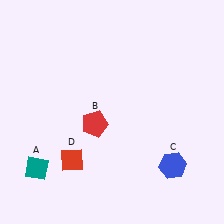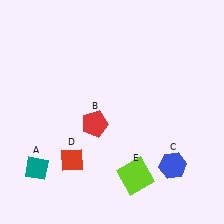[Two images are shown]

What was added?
A lime square (E) was added in Image 2.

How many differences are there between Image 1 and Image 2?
There is 1 difference between the two images.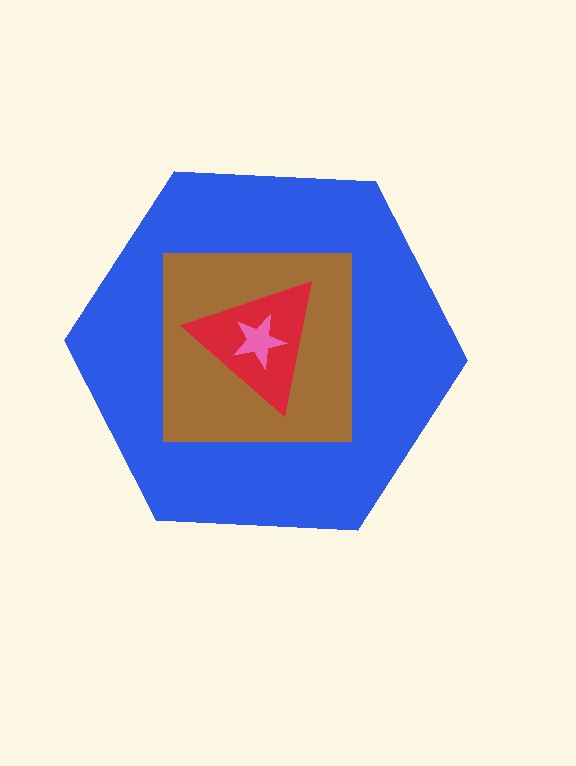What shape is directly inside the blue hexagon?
The brown square.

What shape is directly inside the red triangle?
The pink star.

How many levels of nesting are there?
4.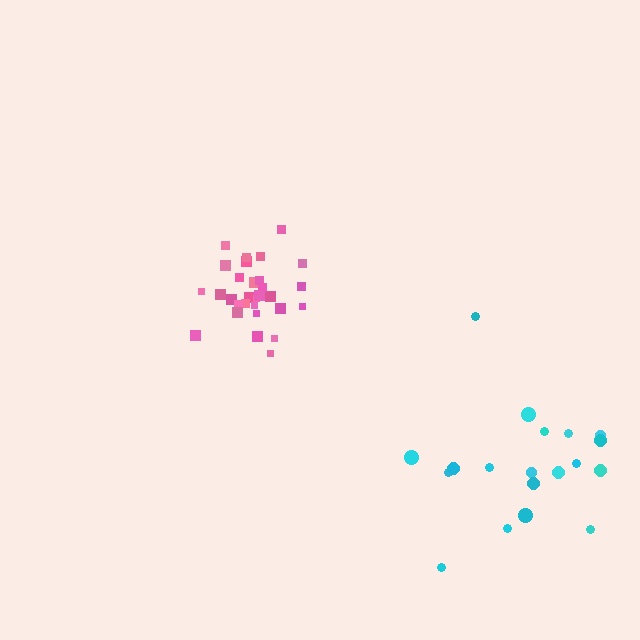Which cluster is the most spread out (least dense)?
Cyan.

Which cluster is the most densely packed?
Pink.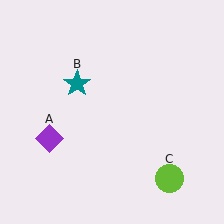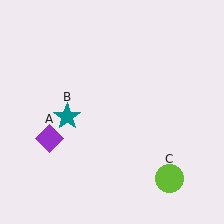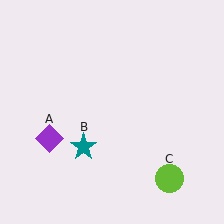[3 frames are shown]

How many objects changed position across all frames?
1 object changed position: teal star (object B).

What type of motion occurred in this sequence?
The teal star (object B) rotated counterclockwise around the center of the scene.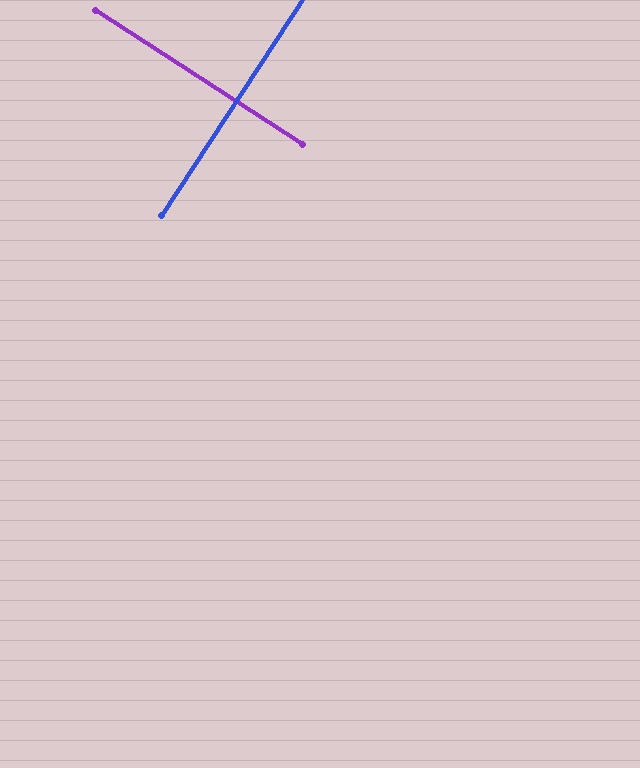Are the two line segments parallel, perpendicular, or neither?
Perpendicular — they meet at approximately 90°.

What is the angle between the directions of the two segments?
Approximately 90 degrees.